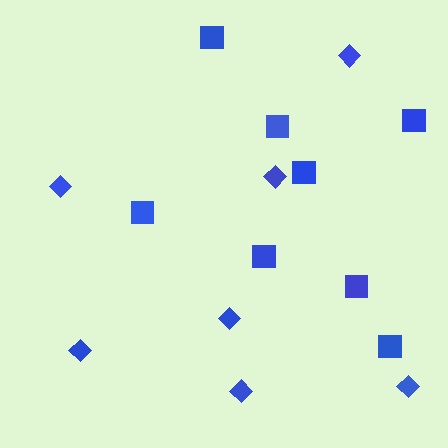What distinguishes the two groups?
There are 2 groups: one group of squares (8) and one group of diamonds (7).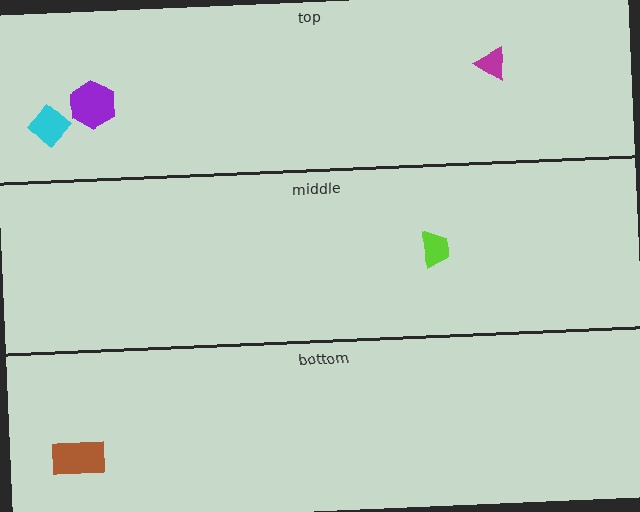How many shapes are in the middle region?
1.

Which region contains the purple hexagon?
The top region.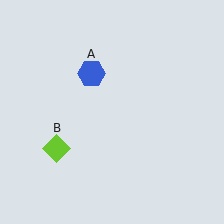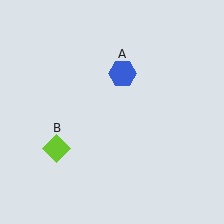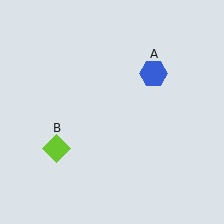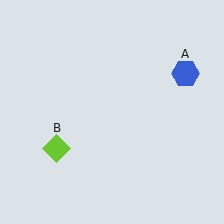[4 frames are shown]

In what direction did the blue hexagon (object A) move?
The blue hexagon (object A) moved right.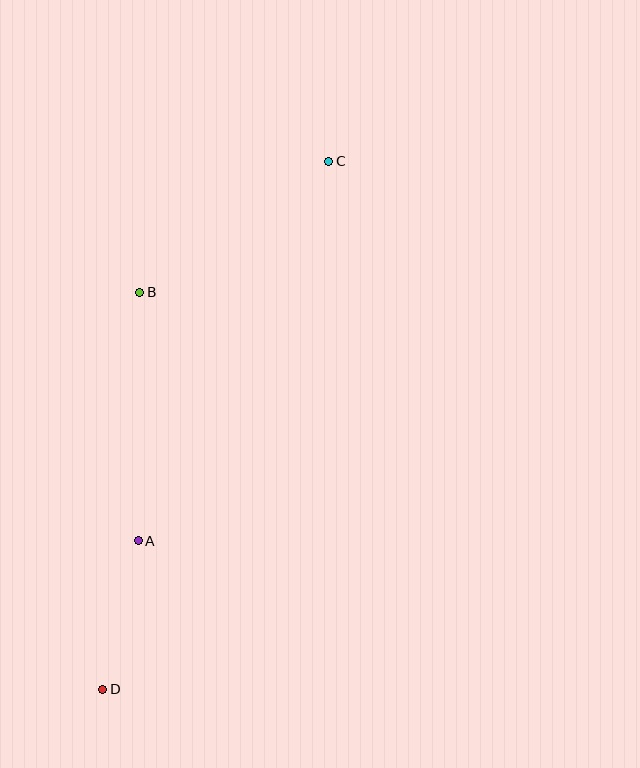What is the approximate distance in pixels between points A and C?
The distance between A and C is approximately 425 pixels.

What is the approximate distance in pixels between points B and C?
The distance between B and C is approximately 230 pixels.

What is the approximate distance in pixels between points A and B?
The distance between A and B is approximately 249 pixels.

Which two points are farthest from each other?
Points C and D are farthest from each other.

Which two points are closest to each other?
Points A and D are closest to each other.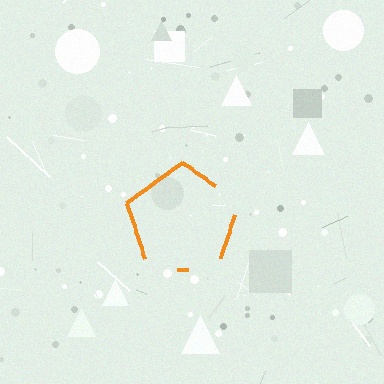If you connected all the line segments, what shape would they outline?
They would outline a pentagon.